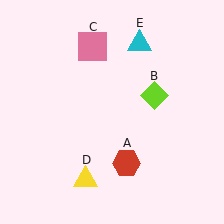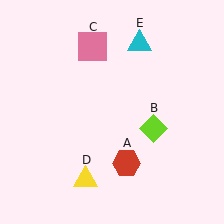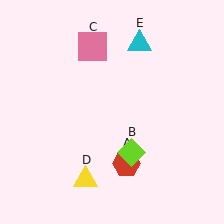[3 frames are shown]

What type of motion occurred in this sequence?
The lime diamond (object B) rotated clockwise around the center of the scene.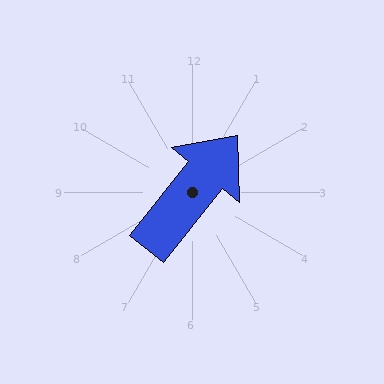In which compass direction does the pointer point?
Northeast.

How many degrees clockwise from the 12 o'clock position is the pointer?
Approximately 38 degrees.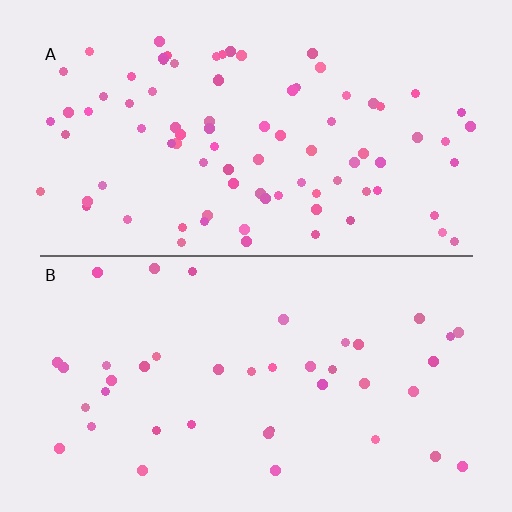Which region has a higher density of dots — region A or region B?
A (the top).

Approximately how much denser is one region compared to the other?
Approximately 2.1× — region A over region B.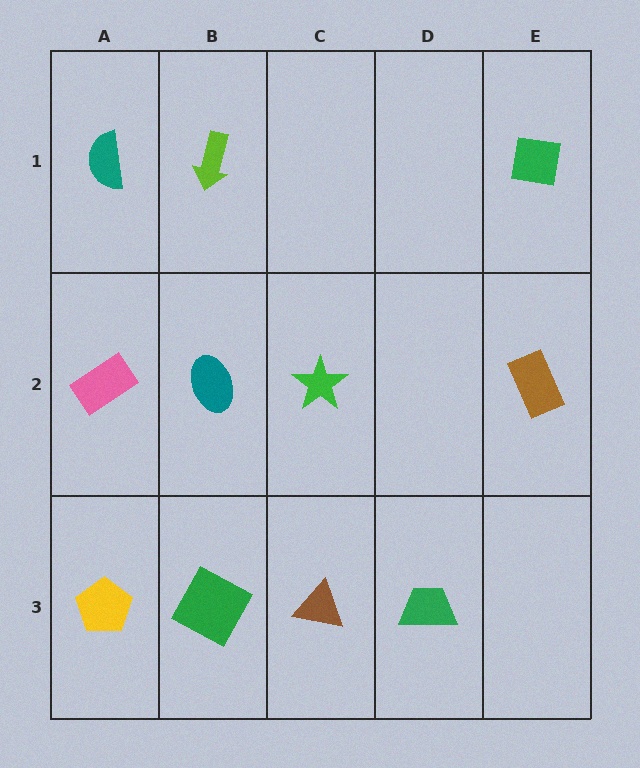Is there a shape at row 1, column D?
No, that cell is empty.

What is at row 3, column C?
A brown triangle.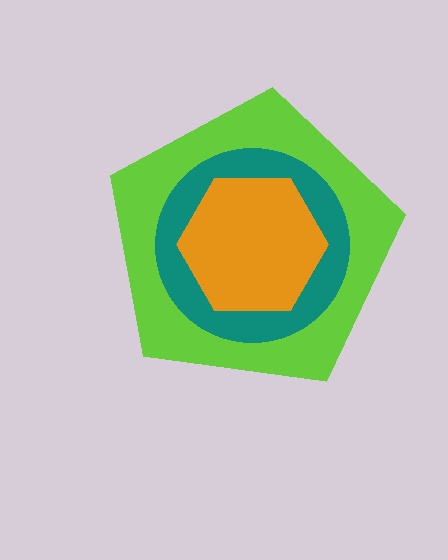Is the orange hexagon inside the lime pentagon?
Yes.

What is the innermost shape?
The orange hexagon.